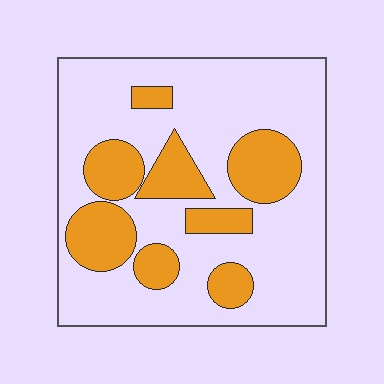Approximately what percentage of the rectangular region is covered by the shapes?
Approximately 30%.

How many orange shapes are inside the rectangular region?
8.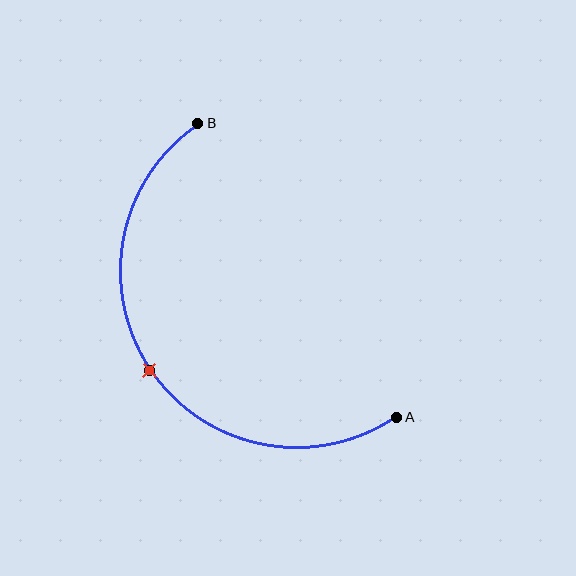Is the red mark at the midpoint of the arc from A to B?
Yes. The red mark lies on the arc at equal arc-length from both A and B — it is the arc midpoint.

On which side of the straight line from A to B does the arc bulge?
The arc bulges below and to the left of the straight line connecting A and B.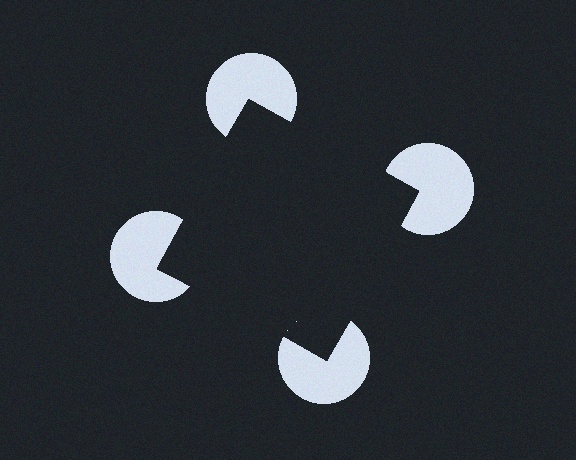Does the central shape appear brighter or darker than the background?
It typically appears slightly darker than the background, even though no actual brightness change is drawn.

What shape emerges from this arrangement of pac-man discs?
An illusory square — its edges are inferred from the aligned wedge cuts in the pac-man discs, not physically drawn.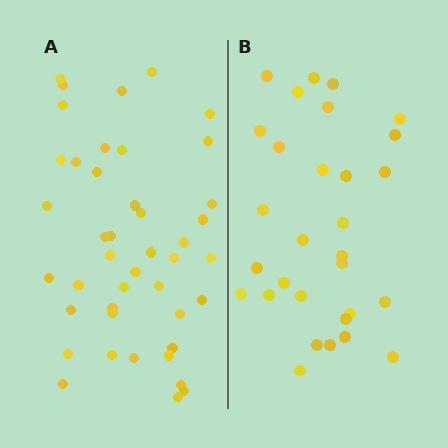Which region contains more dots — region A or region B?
Region A (the left region) has more dots.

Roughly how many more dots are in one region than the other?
Region A has approximately 15 more dots than region B.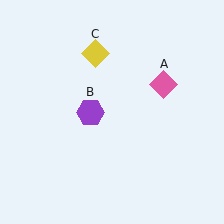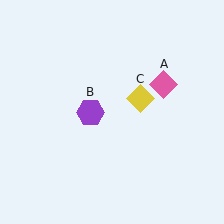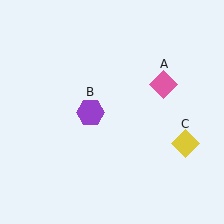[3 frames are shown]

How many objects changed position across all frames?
1 object changed position: yellow diamond (object C).